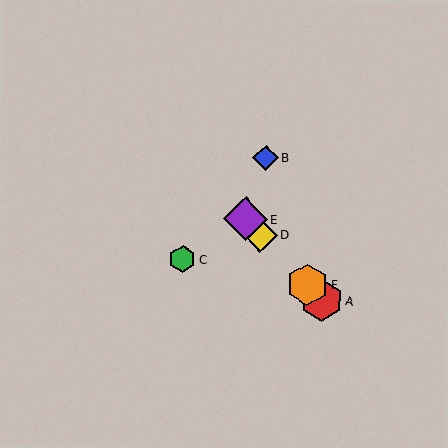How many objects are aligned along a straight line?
4 objects (A, D, E, F) are aligned along a straight line.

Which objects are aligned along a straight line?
Objects A, D, E, F are aligned along a straight line.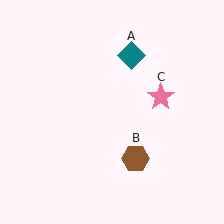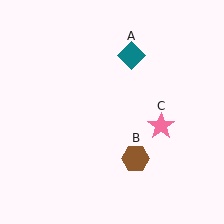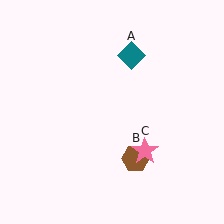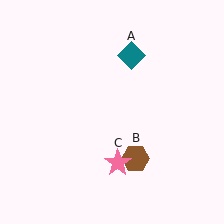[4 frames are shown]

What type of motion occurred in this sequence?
The pink star (object C) rotated clockwise around the center of the scene.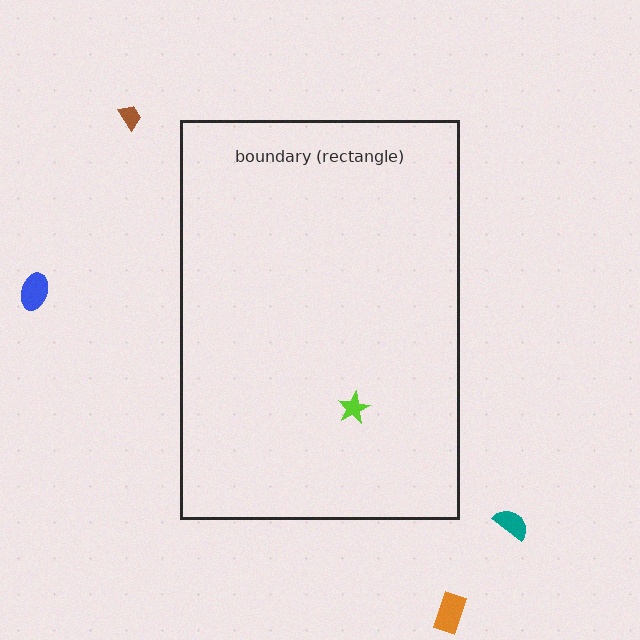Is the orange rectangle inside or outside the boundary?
Outside.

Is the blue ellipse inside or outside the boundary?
Outside.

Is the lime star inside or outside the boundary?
Inside.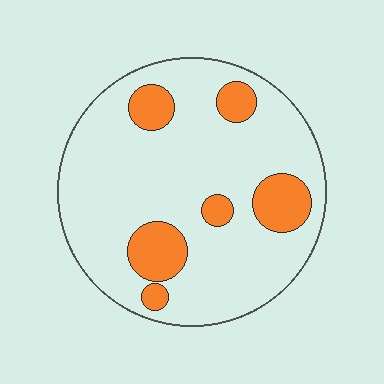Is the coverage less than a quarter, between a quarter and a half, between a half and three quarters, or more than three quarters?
Less than a quarter.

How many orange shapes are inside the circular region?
6.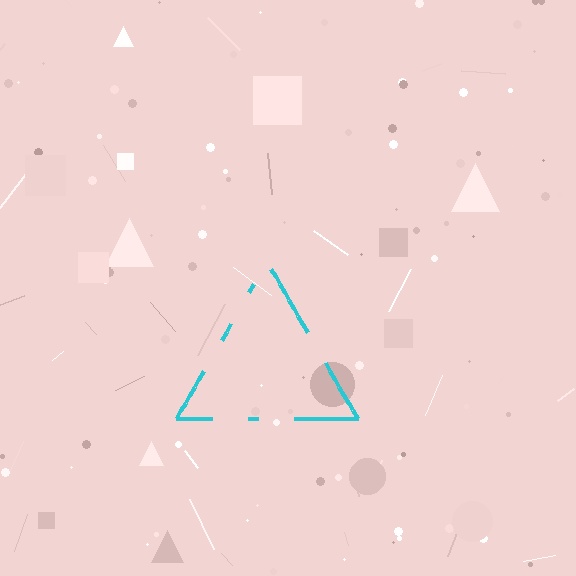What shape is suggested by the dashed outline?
The dashed outline suggests a triangle.